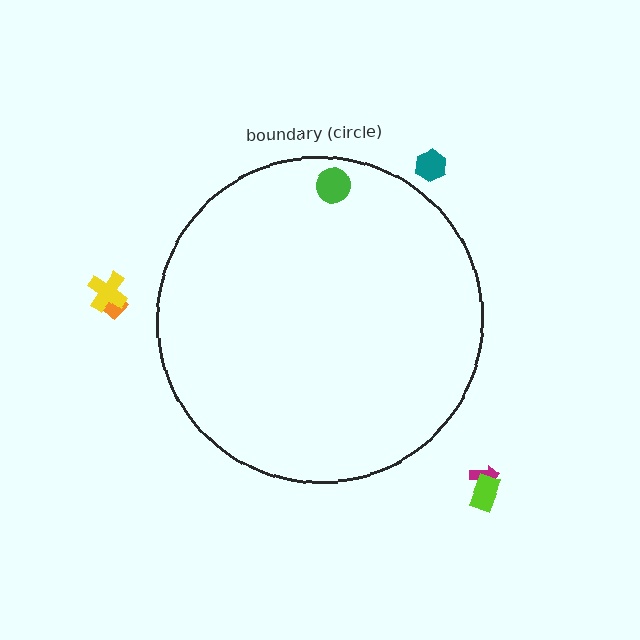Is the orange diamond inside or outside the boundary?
Outside.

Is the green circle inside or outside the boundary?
Inside.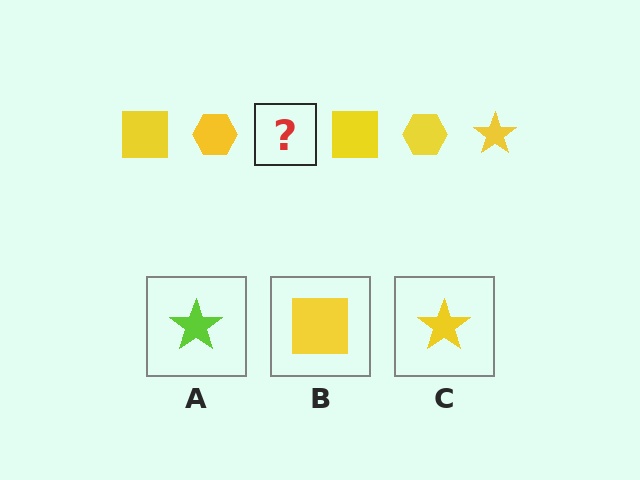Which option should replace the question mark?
Option C.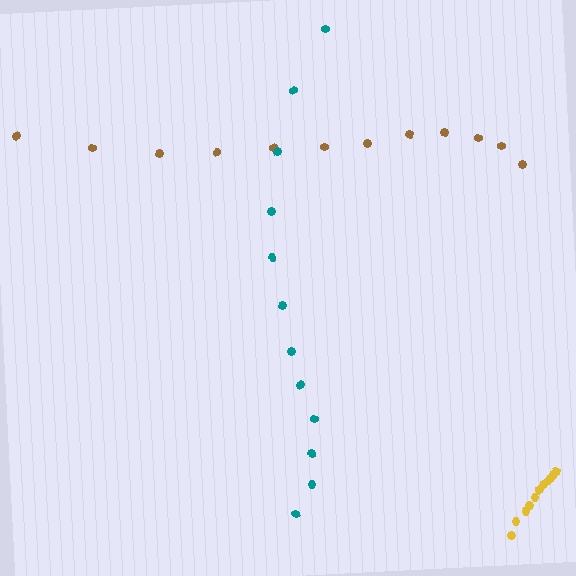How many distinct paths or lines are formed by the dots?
There are 3 distinct paths.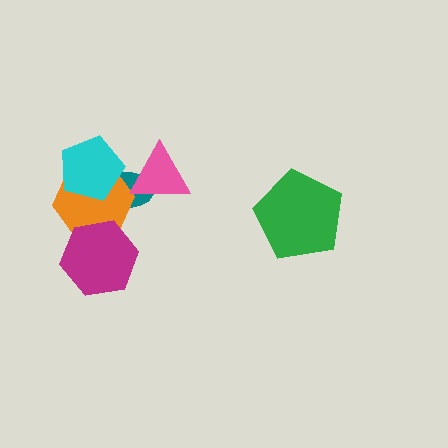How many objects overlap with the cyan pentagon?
2 objects overlap with the cyan pentagon.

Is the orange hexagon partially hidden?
Yes, it is partially covered by another shape.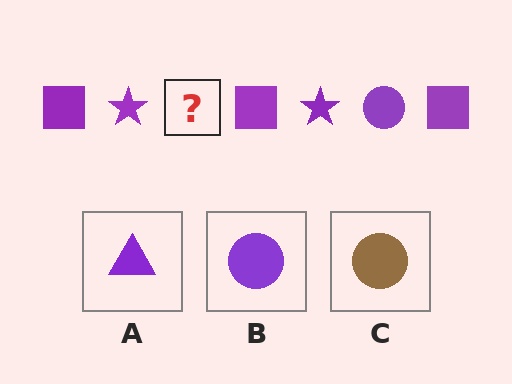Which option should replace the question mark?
Option B.